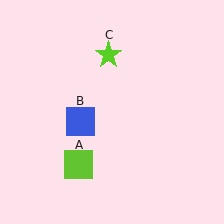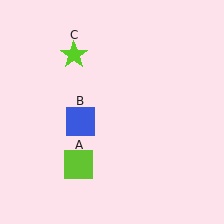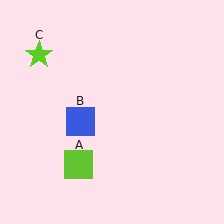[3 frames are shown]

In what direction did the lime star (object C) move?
The lime star (object C) moved left.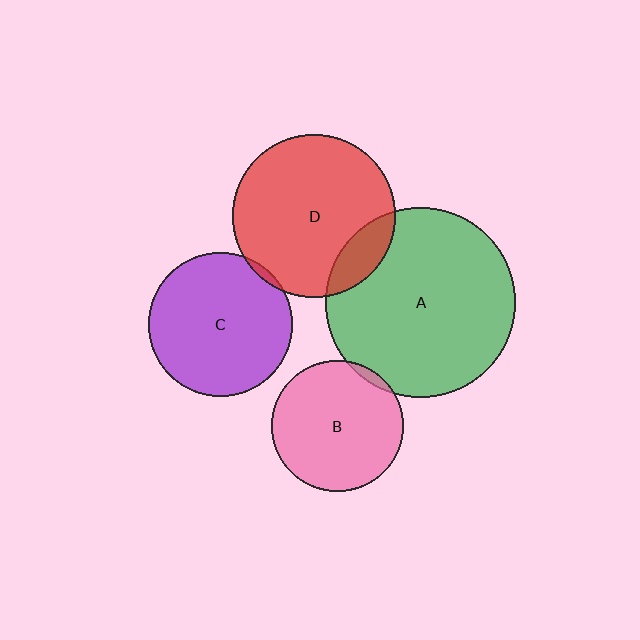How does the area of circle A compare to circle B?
Approximately 2.1 times.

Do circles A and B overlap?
Yes.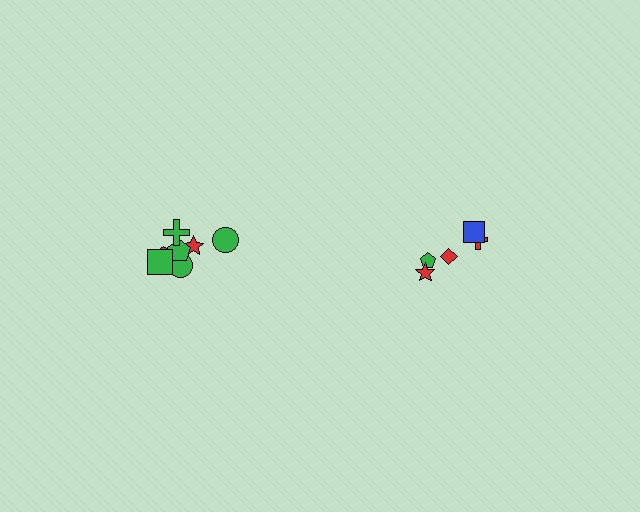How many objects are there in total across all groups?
There are 13 objects.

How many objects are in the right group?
There are 5 objects.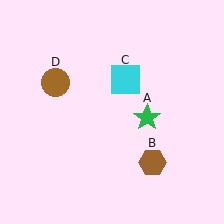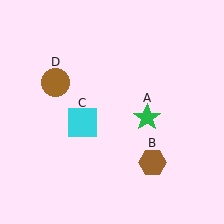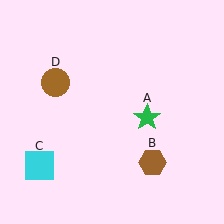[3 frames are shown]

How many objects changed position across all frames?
1 object changed position: cyan square (object C).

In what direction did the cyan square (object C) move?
The cyan square (object C) moved down and to the left.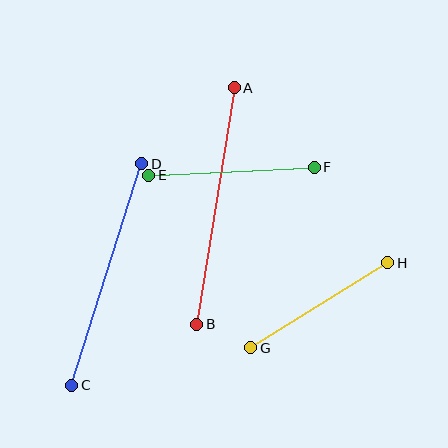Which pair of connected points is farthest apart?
Points A and B are farthest apart.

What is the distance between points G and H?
The distance is approximately 161 pixels.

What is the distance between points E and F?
The distance is approximately 166 pixels.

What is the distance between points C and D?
The distance is approximately 232 pixels.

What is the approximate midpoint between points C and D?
The midpoint is at approximately (107, 275) pixels.